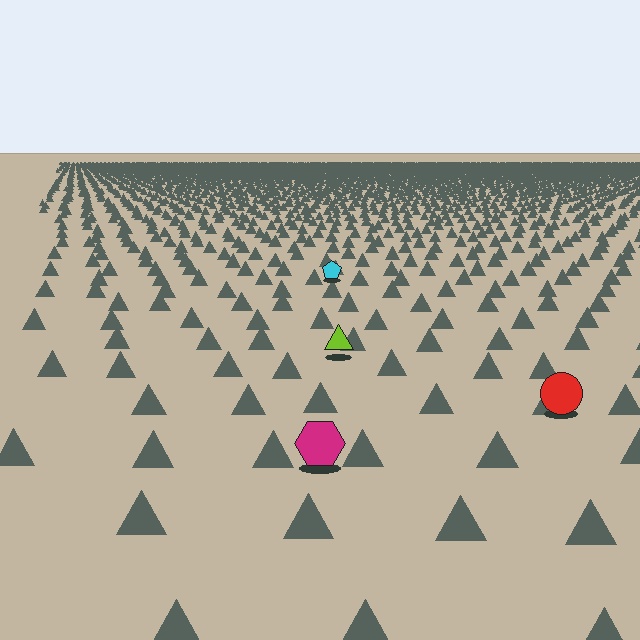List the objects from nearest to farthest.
From nearest to farthest: the magenta hexagon, the red circle, the lime triangle, the cyan pentagon.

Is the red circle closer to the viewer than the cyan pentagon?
Yes. The red circle is closer — you can tell from the texture gradient: the ground texture is coarser near it.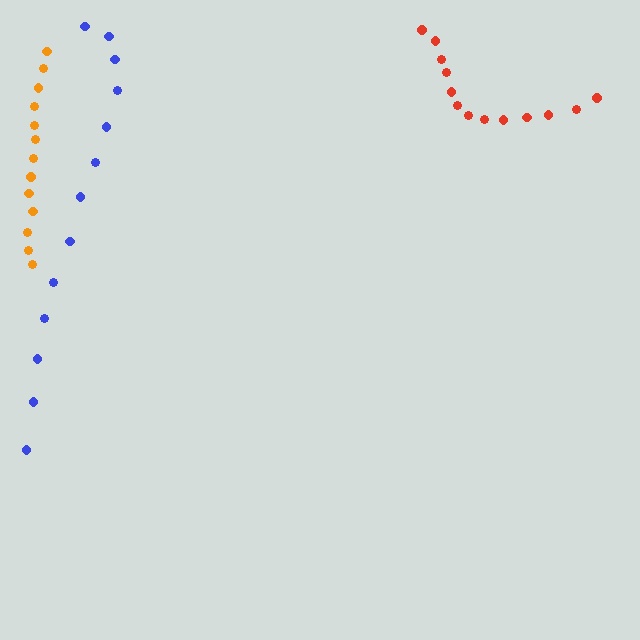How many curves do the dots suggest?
There are 3 distinct paths.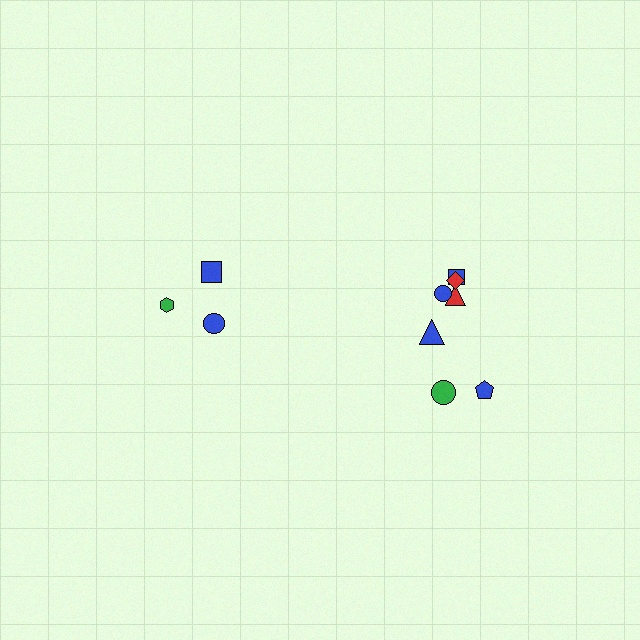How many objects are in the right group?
There are 7 objects.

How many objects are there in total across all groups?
There are 10 objects.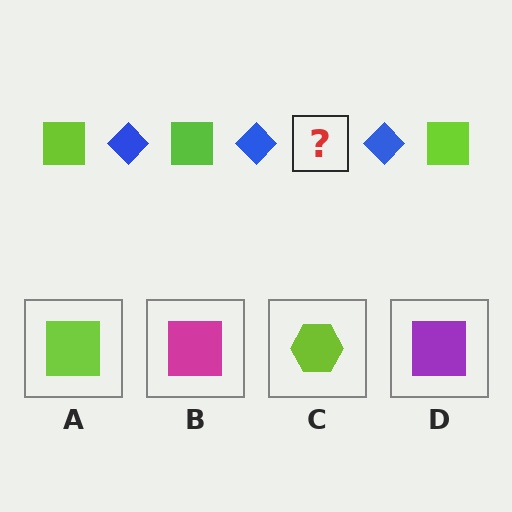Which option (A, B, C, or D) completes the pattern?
A.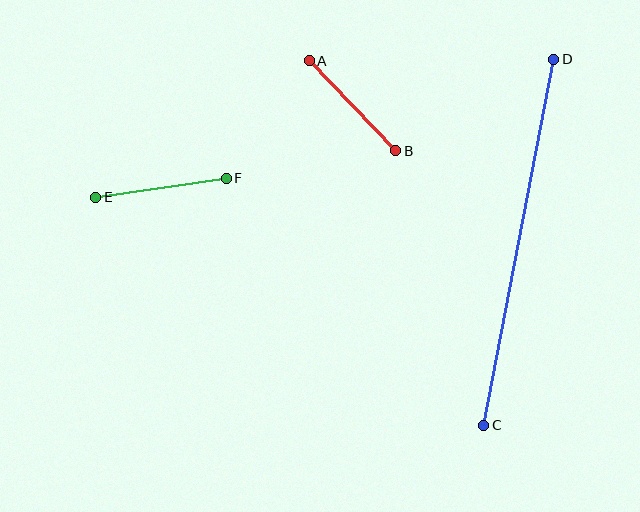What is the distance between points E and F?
The distance is approximately 132 pixels.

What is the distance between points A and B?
The distance is approximately 125 pixels.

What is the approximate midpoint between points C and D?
The midpoint is at approximately (519, 242) pixels.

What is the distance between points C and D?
The distance is approximately 373 pixels.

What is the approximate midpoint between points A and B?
The midpoint is at approximately (353, 106) pixels.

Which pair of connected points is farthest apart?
Points C and D are farthest apart.